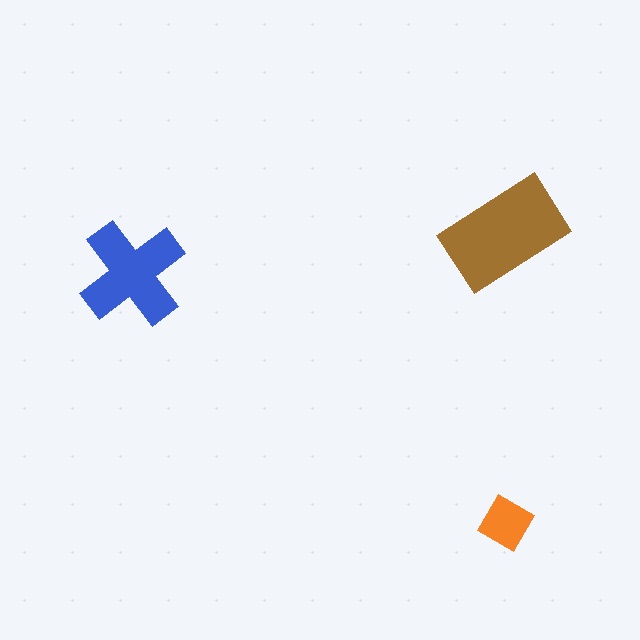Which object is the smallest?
The orange diamond.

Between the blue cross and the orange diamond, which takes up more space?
The blue cross.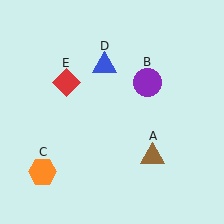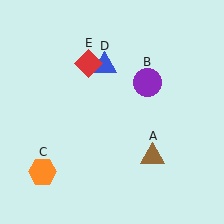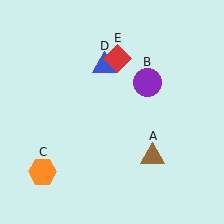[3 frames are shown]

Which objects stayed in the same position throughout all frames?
Brown triangle (object A) and purple circle (object B) and orange hexagon (object C) and blue triangle (object D) remained stationary.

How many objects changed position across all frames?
1 object changed position: red diamond (object E).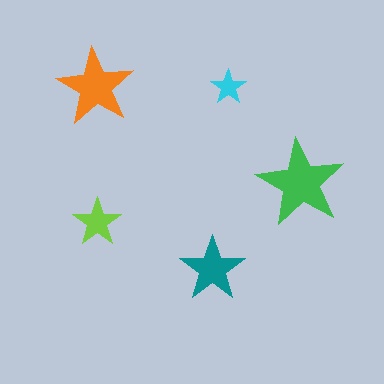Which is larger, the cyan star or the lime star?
The lime one.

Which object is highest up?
The orange star is topmost.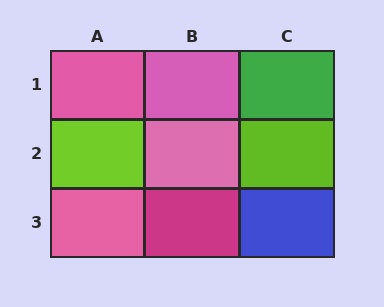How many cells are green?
1 cell is green.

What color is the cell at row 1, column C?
Green.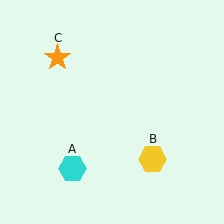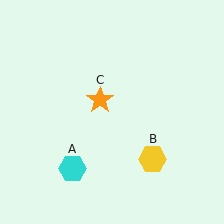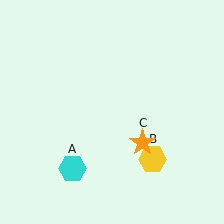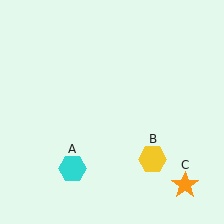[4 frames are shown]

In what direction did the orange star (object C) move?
The orange star (object C) moved down and to the right.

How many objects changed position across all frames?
1 object changed position: orange star (object C).